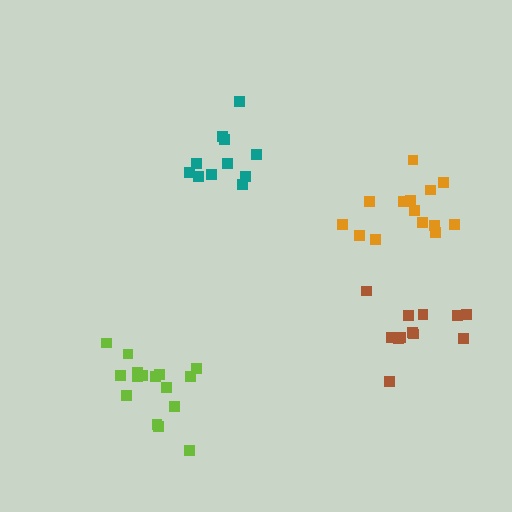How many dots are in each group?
Group 1: 16 dots, Group 2: 12 dots, Group 3: 14 dots, Group 4: 11 dots (53 total).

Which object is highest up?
The teal cluster is topmost.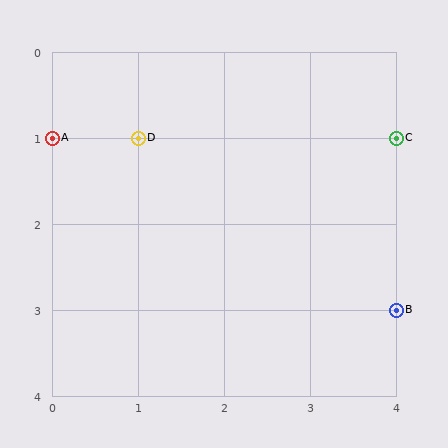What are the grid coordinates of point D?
Point D is at grid coordinates (1, 1).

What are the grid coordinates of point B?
Point B is at grid coordinates (4, 3).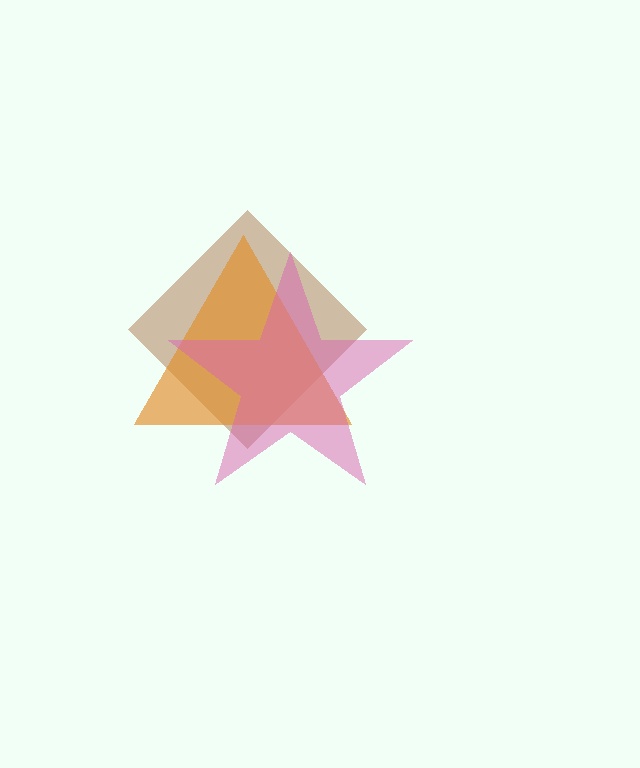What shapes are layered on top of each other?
The layered shapes are: a brown diamond, an orange triangle, a pink star.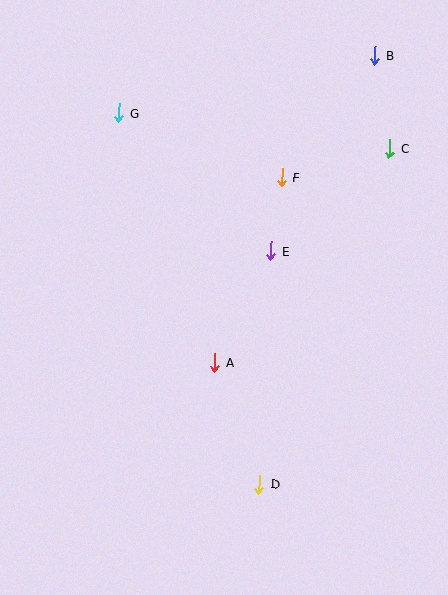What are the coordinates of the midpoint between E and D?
The midpoint between E and D is at (265, 367).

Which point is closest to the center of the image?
Point A at (215, 363) is closest to the center.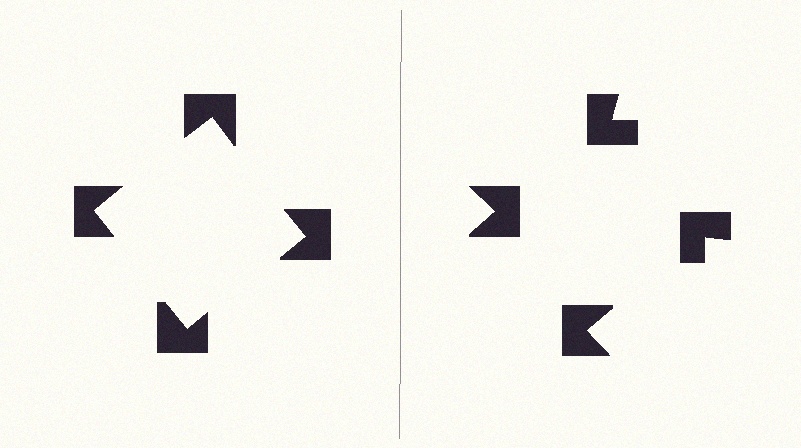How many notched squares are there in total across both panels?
8 — 4 on each side.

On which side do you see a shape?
An illusory square appears on the left side. On the right side the wedge cuts are rotated, so no coherent shape forms.